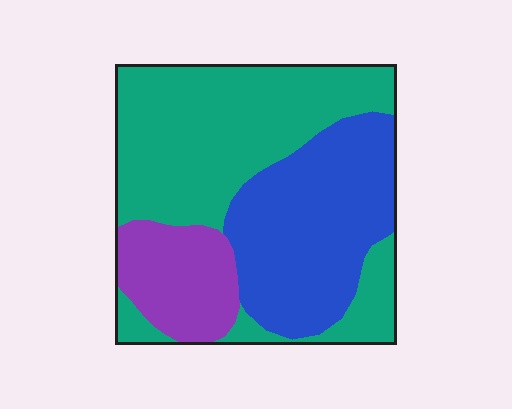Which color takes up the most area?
Teal, at roughly 50%.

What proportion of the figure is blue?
Blue covers roughly 35% of the figure.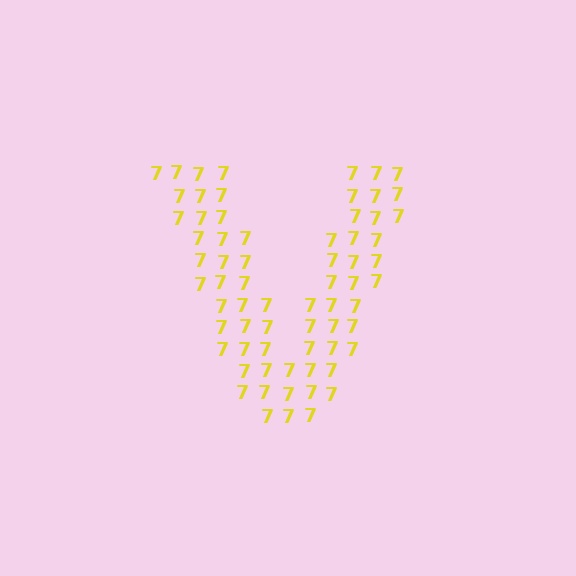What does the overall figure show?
The overall figure shows the letter V.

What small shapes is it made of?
It is made of small digit 7's.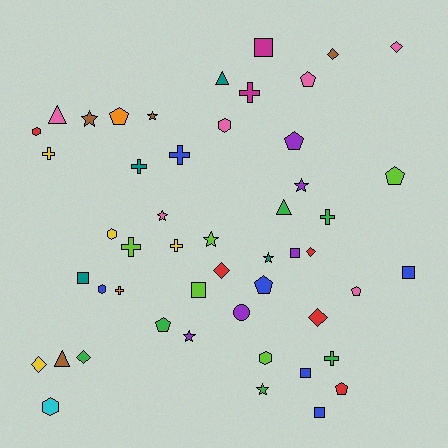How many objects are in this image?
There are 50 objects.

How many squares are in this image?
There are 7 squares.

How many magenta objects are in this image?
There are 2 magenta objects.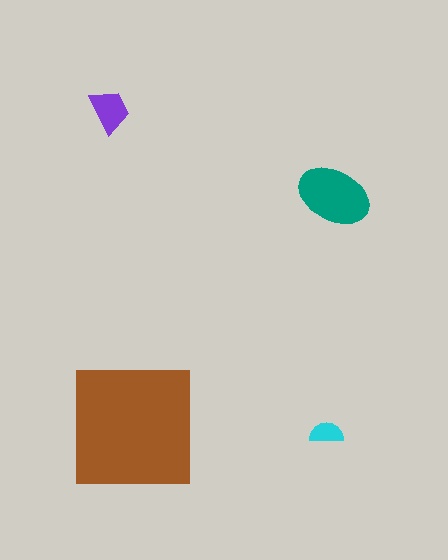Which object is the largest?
The brown square.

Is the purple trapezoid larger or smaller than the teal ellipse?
Smaller.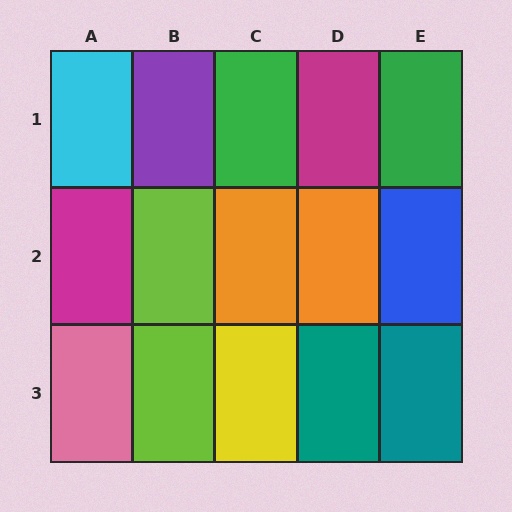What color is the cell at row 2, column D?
Orange.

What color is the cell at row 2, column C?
Orange.